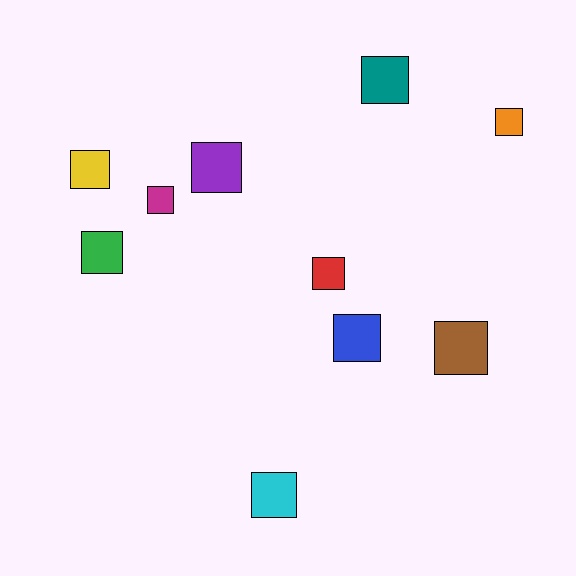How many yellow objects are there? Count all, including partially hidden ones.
There is 1 yellow object.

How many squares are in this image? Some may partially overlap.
There are 10 squares.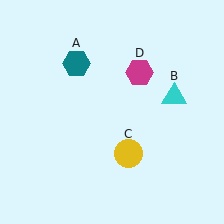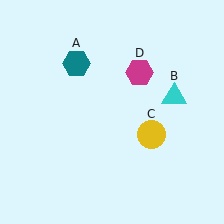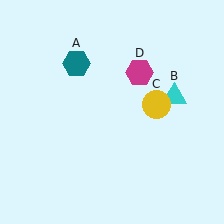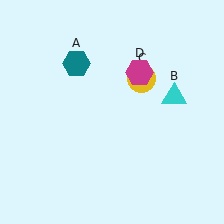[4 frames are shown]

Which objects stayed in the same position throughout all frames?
Teal hexagon (object A) and cyan triangle (object B) and magenta hexagon (object D) remained stationary.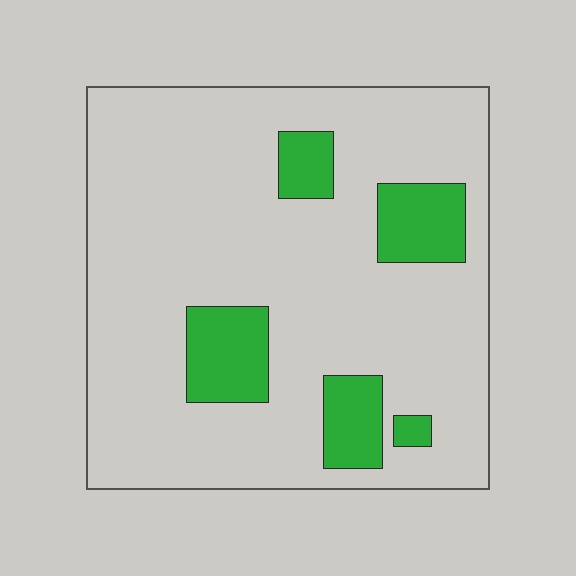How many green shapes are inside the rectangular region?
5.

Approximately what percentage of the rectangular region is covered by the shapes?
Approximately 15%.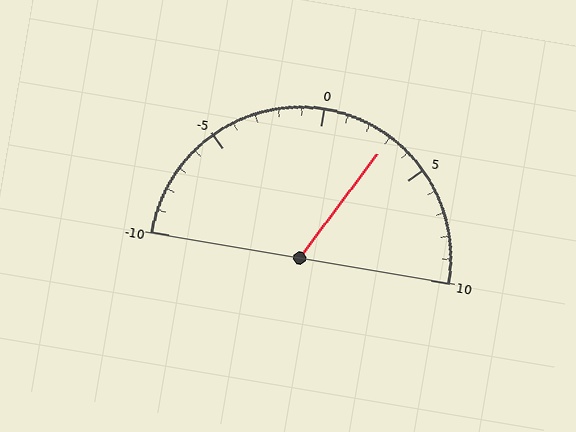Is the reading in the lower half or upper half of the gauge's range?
The reading is in the upper half of the range (-10 to 10).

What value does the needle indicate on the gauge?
The needle indicates approximately 3.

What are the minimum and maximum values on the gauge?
The gauge ranges from -10 to 10.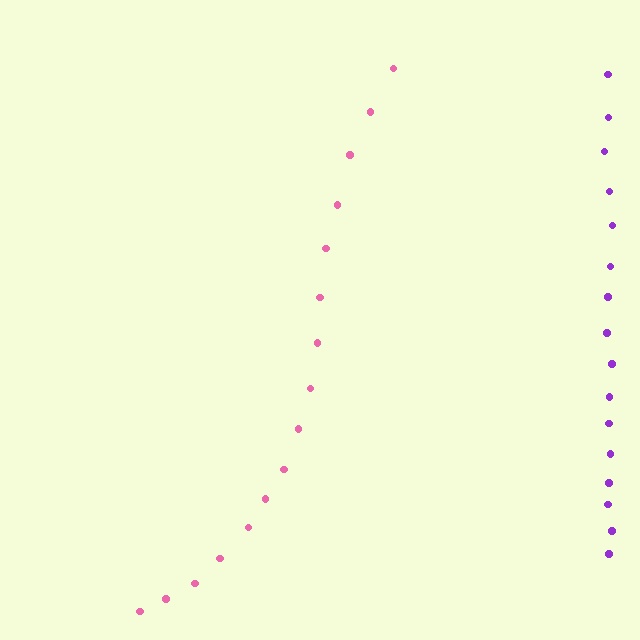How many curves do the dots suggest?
There are 2 distinct paths.